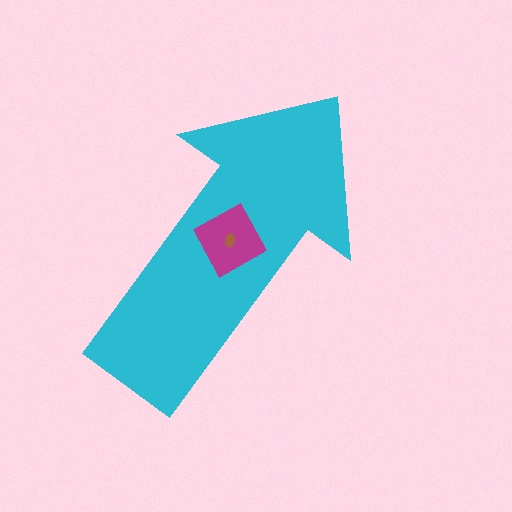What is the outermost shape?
The cyan arrow.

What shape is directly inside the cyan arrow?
The magenta square.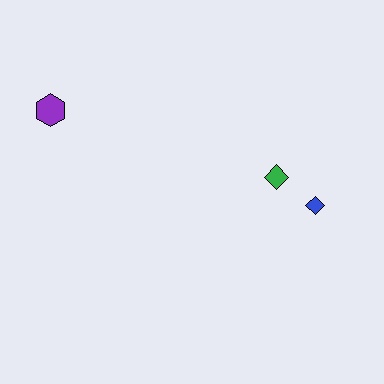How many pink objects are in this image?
There are no pink objects.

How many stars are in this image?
There are no stars.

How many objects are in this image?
There are 3 objects.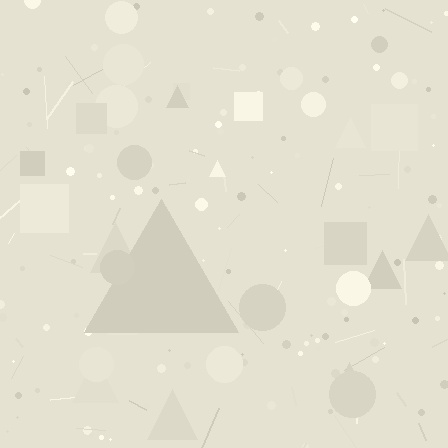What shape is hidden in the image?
A triangle is hidden in the image.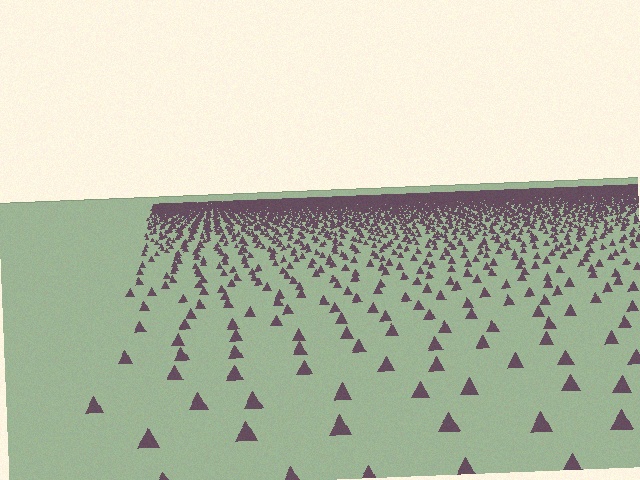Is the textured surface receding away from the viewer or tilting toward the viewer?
The surface is receding away from the viewer. Texture elements get smaller and denser toward the top.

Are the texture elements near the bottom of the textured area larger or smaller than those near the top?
Larger. Near the bottom, elements are closer to the viewer and appear at a bigger on-screen size.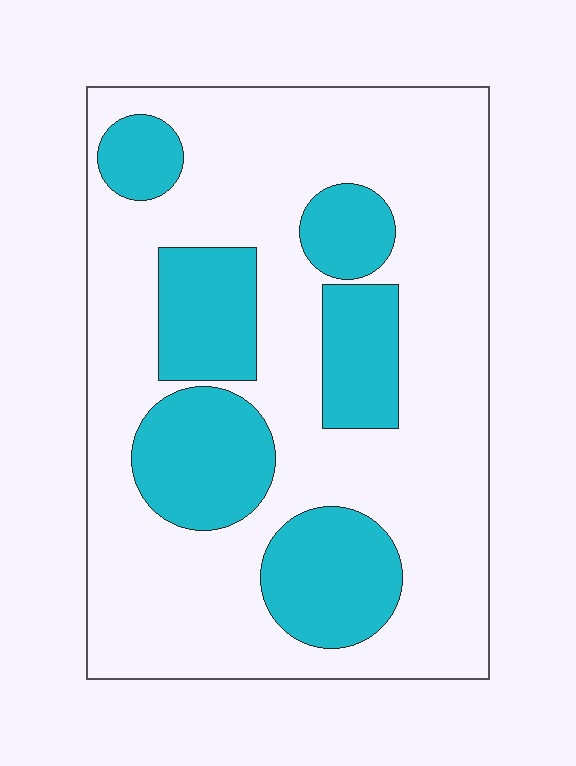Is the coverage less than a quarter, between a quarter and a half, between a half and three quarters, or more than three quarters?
Between a quarter and a half.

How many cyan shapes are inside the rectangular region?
6.